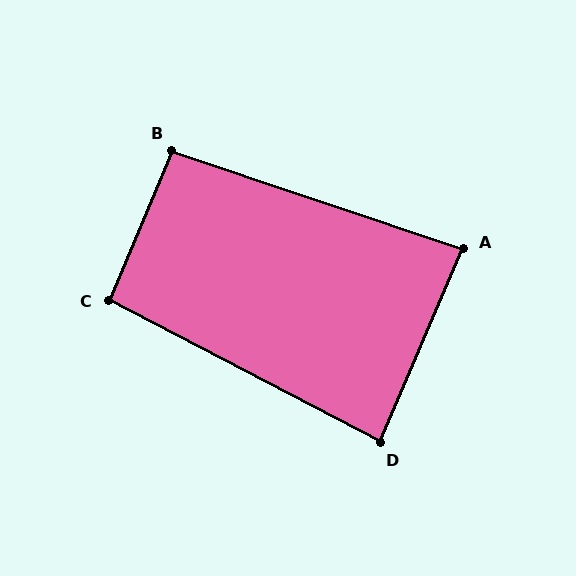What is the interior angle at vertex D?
Approximately 86 degrees (approximately right).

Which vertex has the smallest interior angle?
A, at approximately 85 degrees.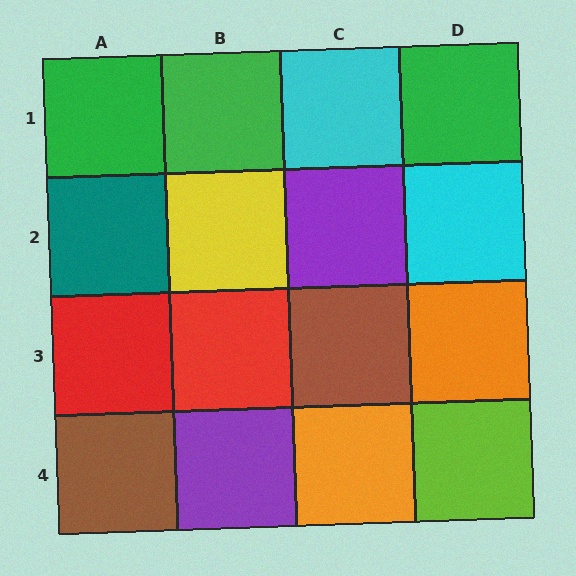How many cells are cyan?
2 cells are cyan.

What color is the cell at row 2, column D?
Cyan.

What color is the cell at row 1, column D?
Green.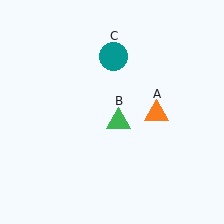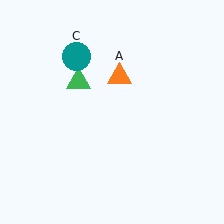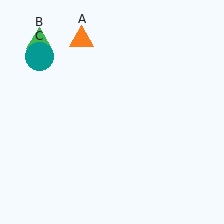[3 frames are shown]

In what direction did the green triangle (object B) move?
The green triangle (object B) moved up and to the left.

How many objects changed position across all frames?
3 objects changed position: orange triangle (object A), green triangle (object B), teal circle (object C).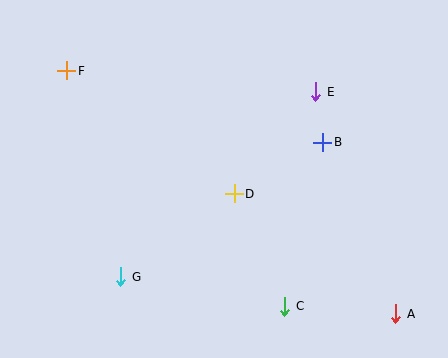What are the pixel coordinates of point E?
Point E is at (316, 92).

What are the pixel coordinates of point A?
Point A is at (396, 314).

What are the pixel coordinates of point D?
Point D is at (234, 194).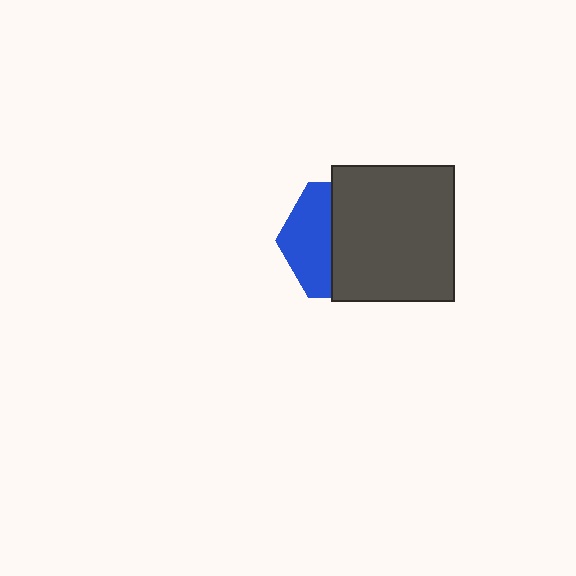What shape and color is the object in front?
The object in front is a dark gray rectangle.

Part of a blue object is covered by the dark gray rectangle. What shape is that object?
It is a hexagon.